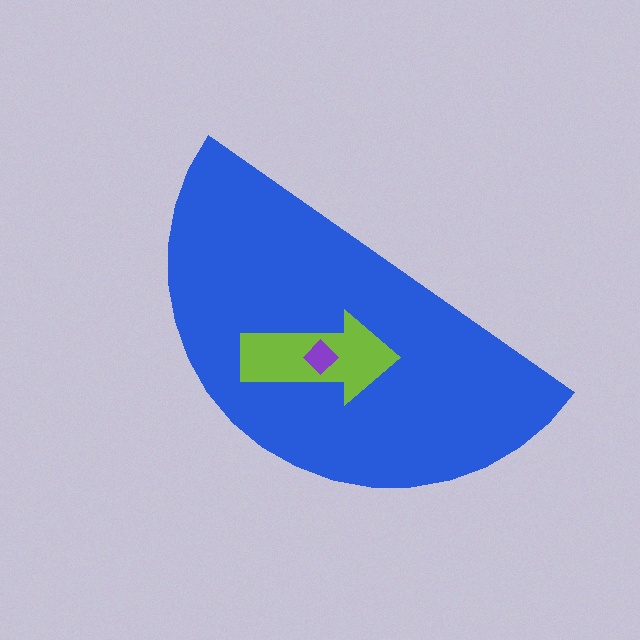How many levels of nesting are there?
3.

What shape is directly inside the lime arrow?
The purple diamond.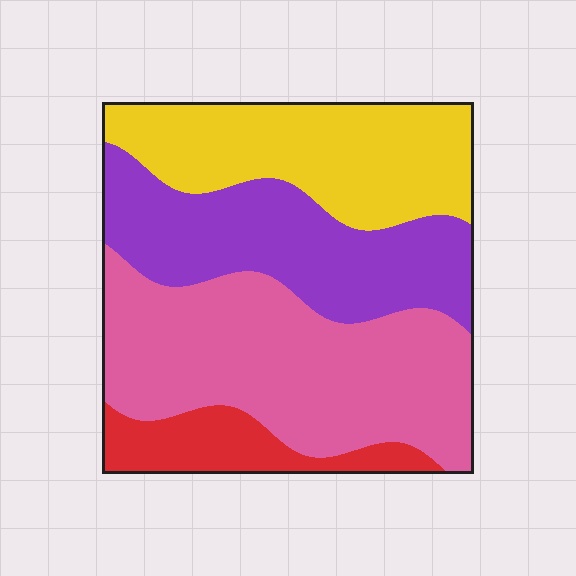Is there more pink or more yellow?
Pink.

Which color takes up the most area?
Pink, at roughly 40%.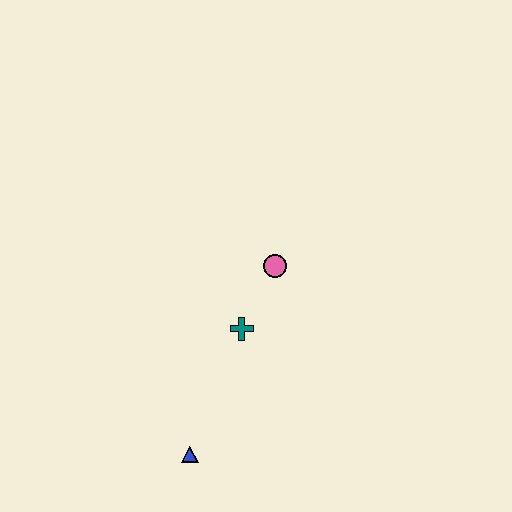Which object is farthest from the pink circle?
The blue triangle is farthest from the pink circle.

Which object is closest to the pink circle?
The teal cross is closest to the pink circle.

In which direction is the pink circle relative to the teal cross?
The pink circle is above the teal cross.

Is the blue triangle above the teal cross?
No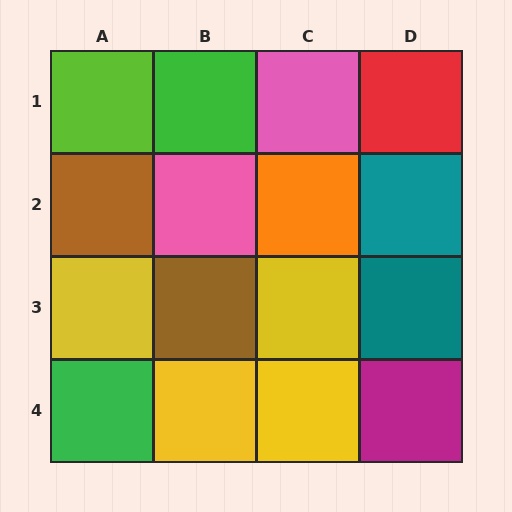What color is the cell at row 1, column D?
Red.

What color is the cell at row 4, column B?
Yellow.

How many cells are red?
1 cell is red.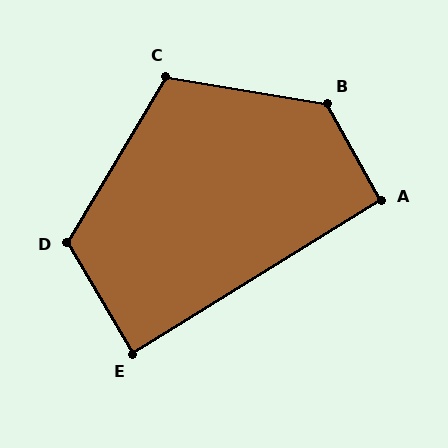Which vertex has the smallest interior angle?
E, at approximately 89 degrees.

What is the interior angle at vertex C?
Approximately 111 degrees (obtuse).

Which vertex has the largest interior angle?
B, at approximately 128 degrees.